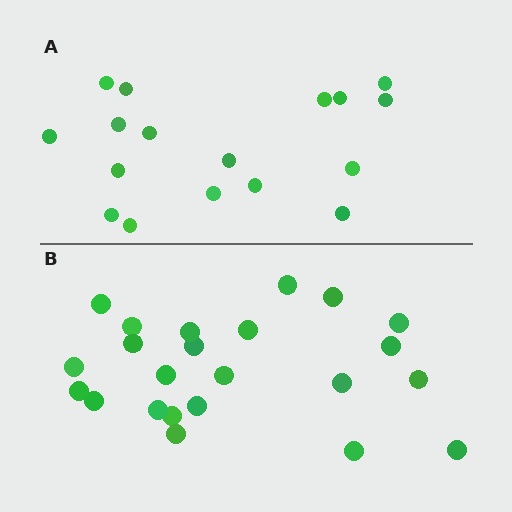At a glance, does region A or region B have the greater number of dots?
Region B (the bottom region) has more dots.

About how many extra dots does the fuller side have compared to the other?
Region B has about 6 more dots than region A.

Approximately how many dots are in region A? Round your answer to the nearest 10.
About 20 dots. (The exact count is 17, which rounds to 20.)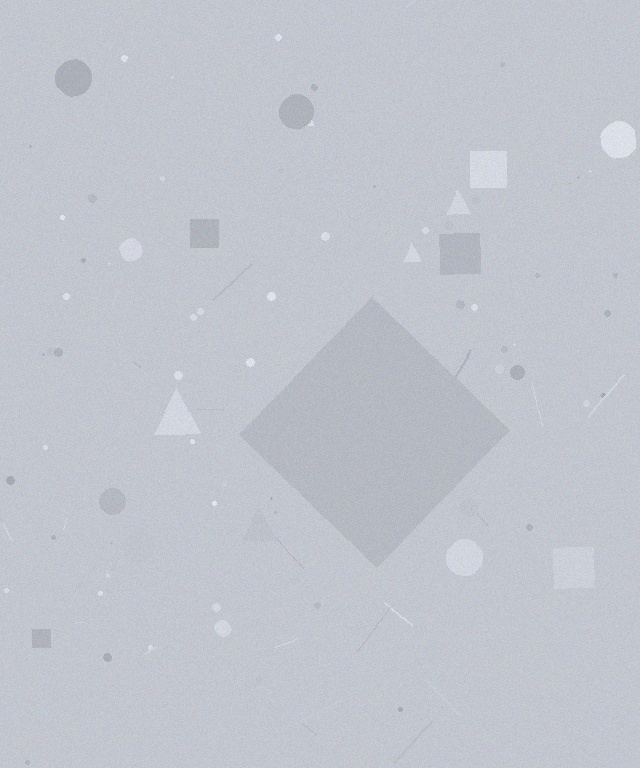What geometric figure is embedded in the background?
A diamond is embedded in the background.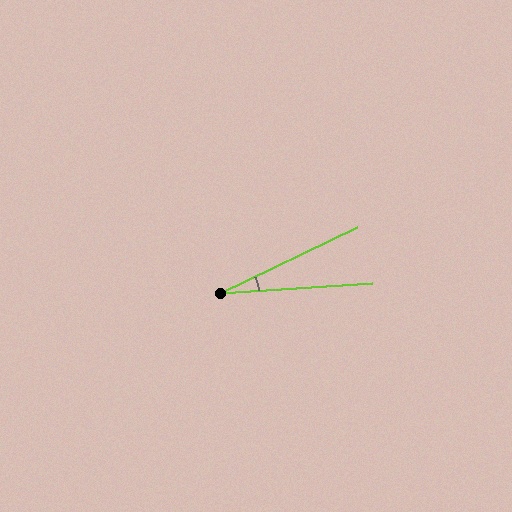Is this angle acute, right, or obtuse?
It is acute.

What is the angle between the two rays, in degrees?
Approximately 22 degrees.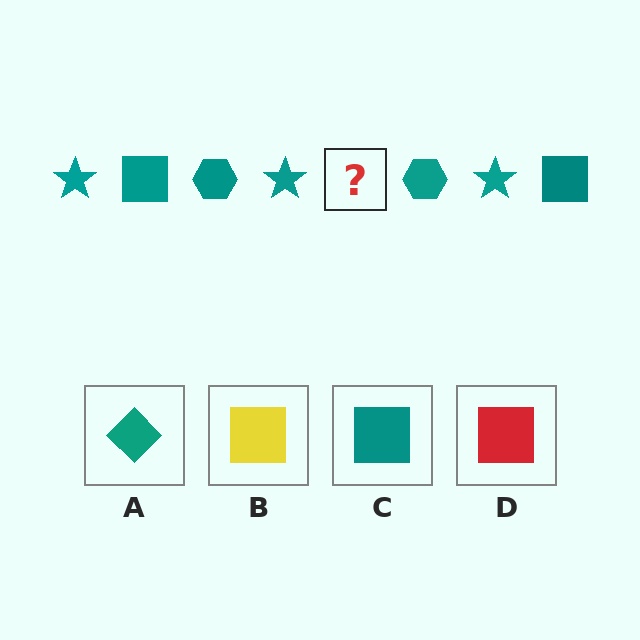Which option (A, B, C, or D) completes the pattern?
C.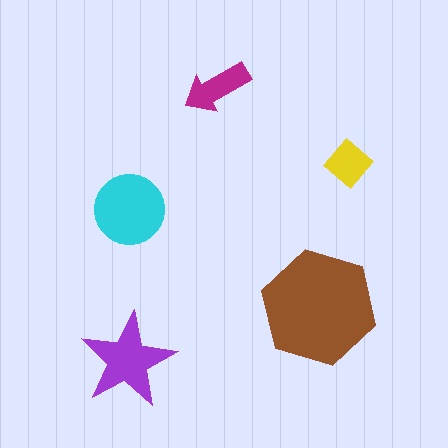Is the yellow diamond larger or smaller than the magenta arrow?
Smaller.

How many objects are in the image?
There are 5 objects in the image.